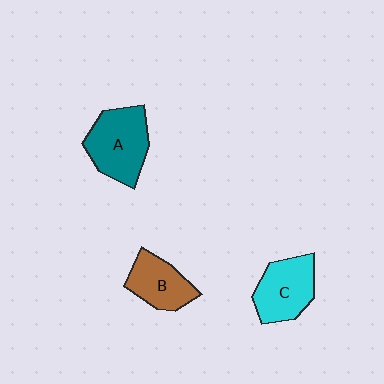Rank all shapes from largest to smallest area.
From largest to smallest: A (teal), C (cyan), B (brown).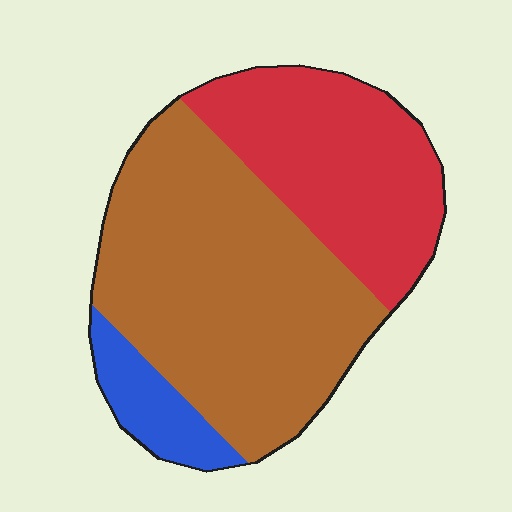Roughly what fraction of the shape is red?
Red covers 33% of the shape.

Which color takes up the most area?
Brown, at roughly 55%.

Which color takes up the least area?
Blue, at roughly 10%.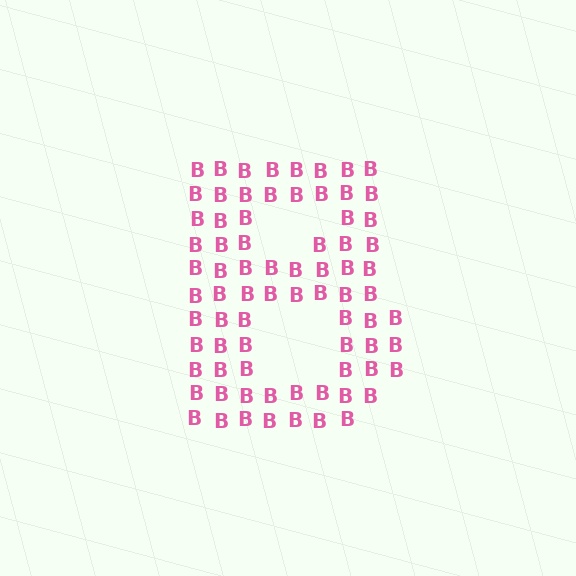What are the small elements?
The small elements are letter B's.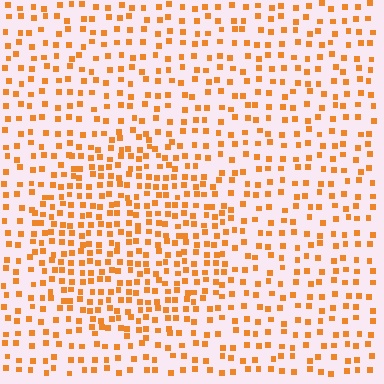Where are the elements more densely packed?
The elements are more densely packed inside the circle boundary.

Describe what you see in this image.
The image contains small orange elements arranged at two different densities. A circle-shaped region is visible where the elements are more densely packed than the surrounding area.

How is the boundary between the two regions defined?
The boundary is defined by a change in element density (approximately 1.7x ratio). All elements are the same color, size, and shape.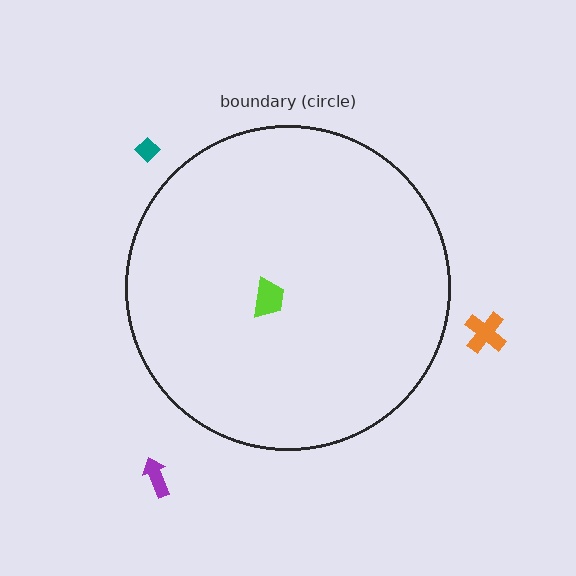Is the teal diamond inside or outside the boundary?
Outside.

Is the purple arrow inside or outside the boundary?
Outside.